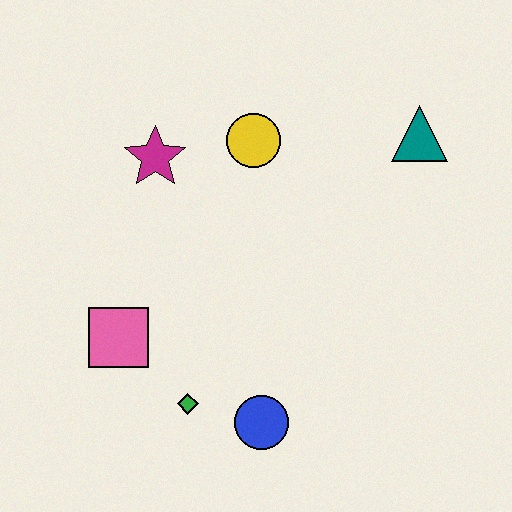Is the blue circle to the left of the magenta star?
No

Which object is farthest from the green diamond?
The teal triangle is farthest from the green diamond.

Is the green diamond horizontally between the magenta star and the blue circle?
Yes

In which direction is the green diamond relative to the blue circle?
The green diamond is to the left of the blue circle.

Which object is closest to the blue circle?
The green diamond is closest to the blue circle.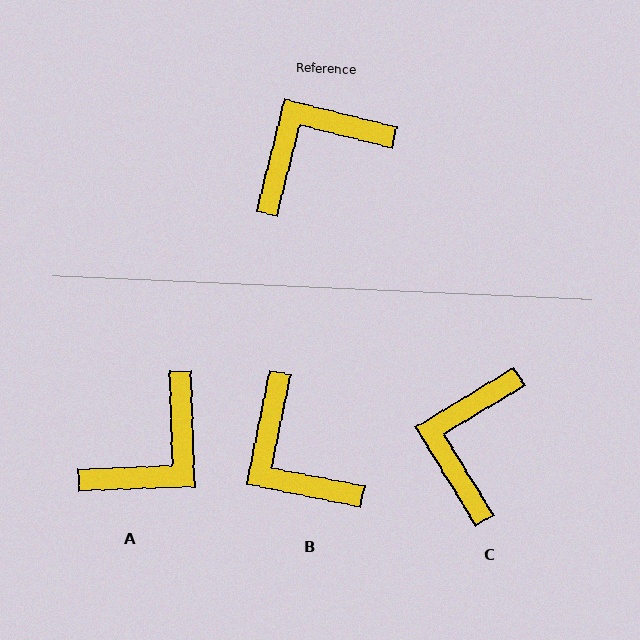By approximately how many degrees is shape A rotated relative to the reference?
Approximately 164 degrees clockwise.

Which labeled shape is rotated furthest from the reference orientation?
A, about 164 degrees away.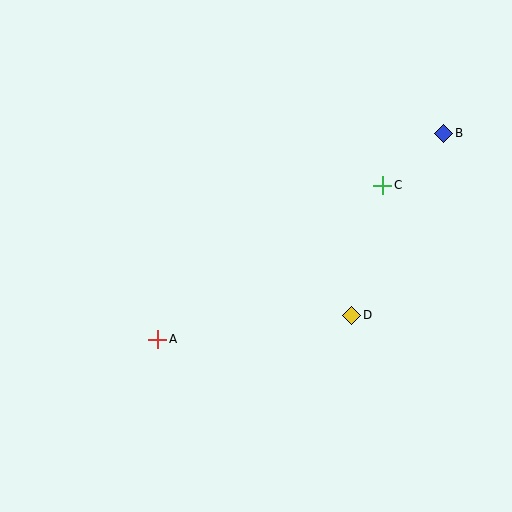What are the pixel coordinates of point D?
Point D is at (352, 315).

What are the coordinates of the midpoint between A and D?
The midpoint between A and D is at (255, 327).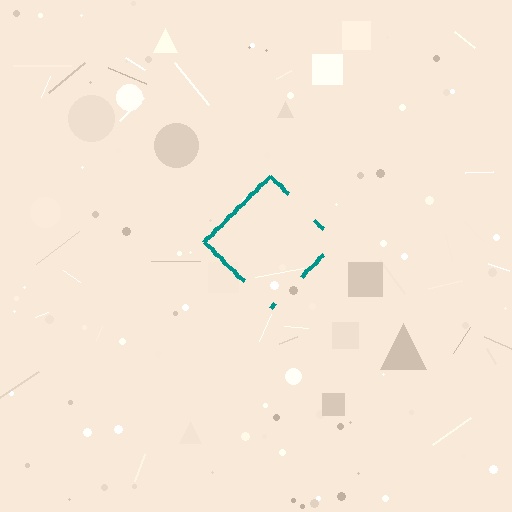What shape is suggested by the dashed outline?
The dashed outline suggests a diamond.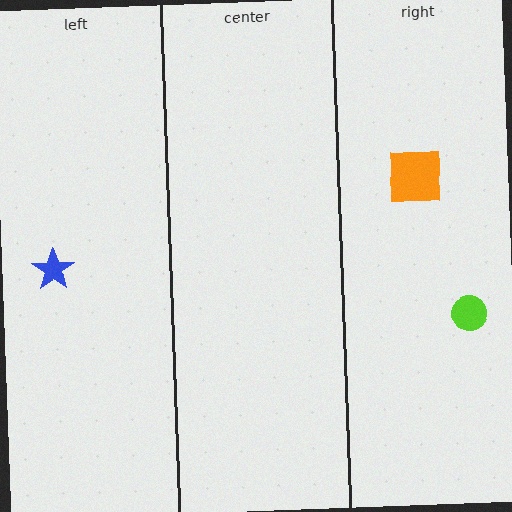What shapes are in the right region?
The orange square, the lime circle.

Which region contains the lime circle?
The right region.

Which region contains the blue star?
The left region.